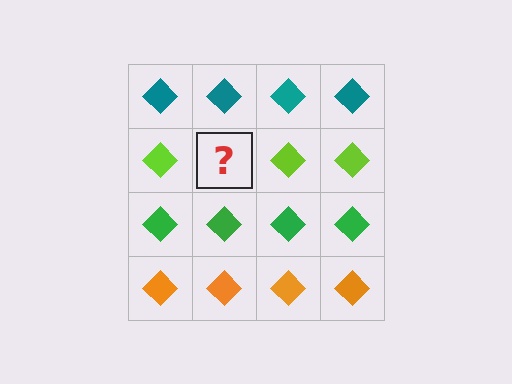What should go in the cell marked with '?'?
The missing cell should contain a lime diamond.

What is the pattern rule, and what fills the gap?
The rule is that each row has a consistent color. The gap should be filled with a lime diamond.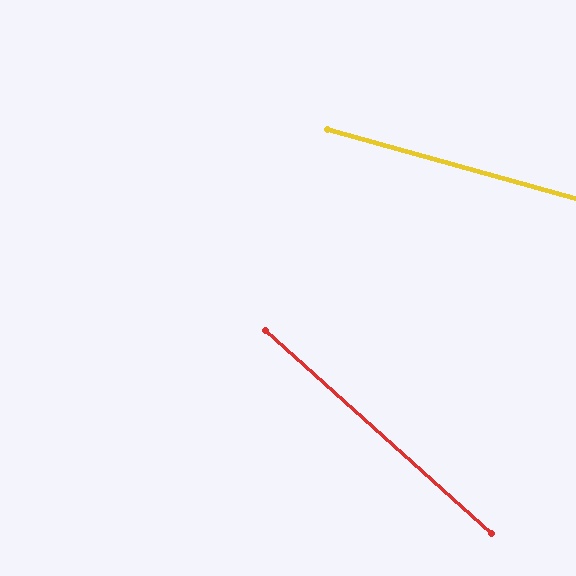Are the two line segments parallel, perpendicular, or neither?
Neither parallel nor perpendicular — they differ by about 26°.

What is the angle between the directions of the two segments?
Approximately 26 degrees.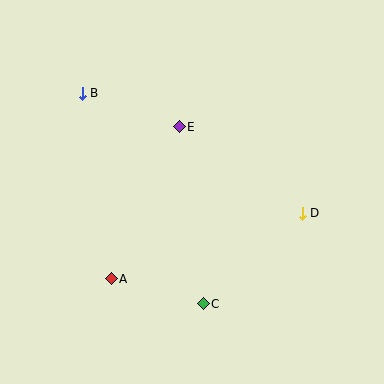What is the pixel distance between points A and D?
The distance between A and D is 202 pixels.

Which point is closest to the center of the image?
Point E at (179, 127) is closest to the center.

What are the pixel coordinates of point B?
Point B is at (82, 93).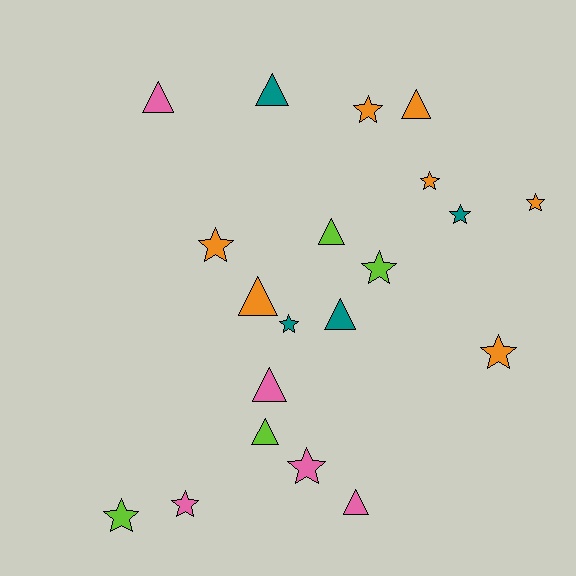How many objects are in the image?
There are 20 objects.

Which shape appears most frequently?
Star, with 11 objects.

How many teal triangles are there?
There are 2 teal triangles.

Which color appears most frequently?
Orange, with 7 objects.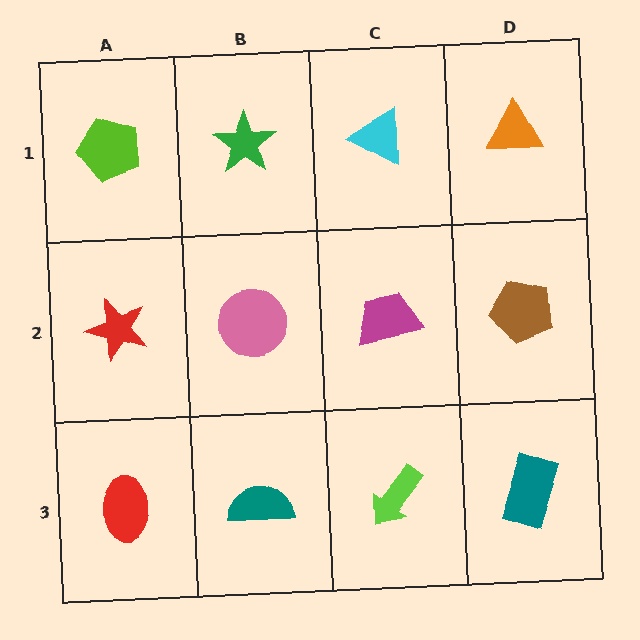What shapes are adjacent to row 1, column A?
A red star (row 2, column A), a green star (row 1, column B).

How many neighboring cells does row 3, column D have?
2.